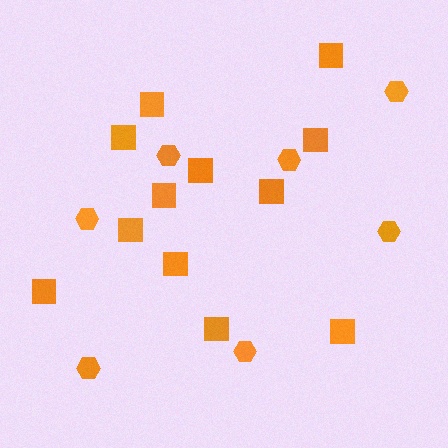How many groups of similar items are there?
There are 2 groups: one group of hexagons (7) and one group of squares (12).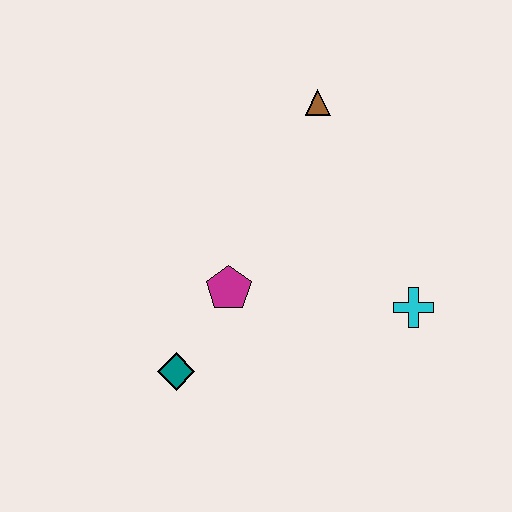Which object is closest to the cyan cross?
The magenta pentagon is closest to the cyan cross.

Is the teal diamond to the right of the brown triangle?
No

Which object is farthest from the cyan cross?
The teal diamond is farthest from the cyan cross.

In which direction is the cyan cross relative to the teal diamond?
The cyan cross is to the right of the teal diamond.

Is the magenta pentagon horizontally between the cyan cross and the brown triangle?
No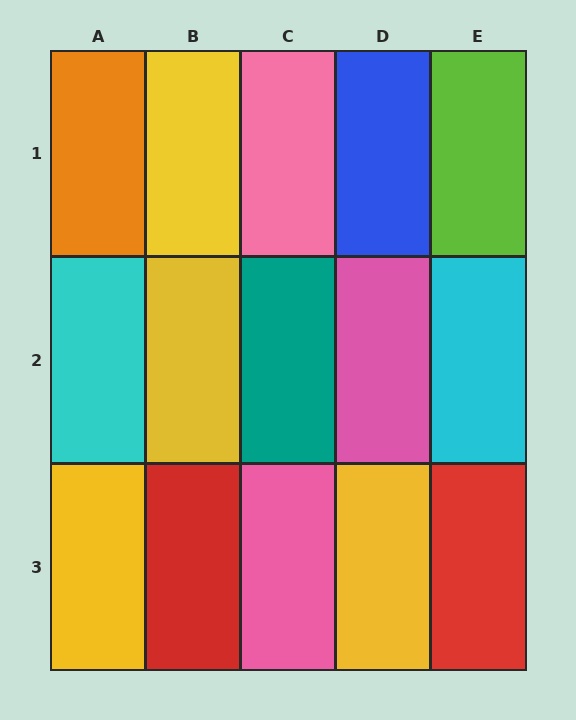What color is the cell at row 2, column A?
Cyan.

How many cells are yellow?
4 cells are yellow.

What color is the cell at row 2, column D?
Pink.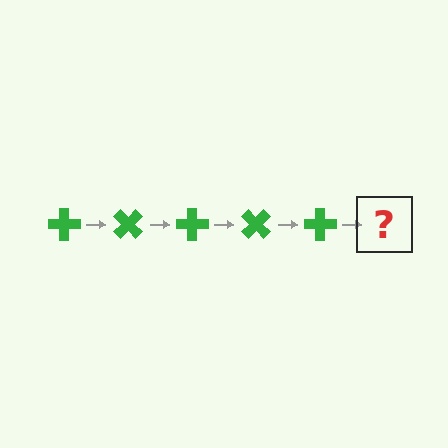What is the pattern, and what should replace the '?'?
The pattern is that the cross rotates 45 degrees each step. The '?' should be a green cross rotated 225 degrees.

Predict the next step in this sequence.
The next step is a green cross rotated 225 degrees.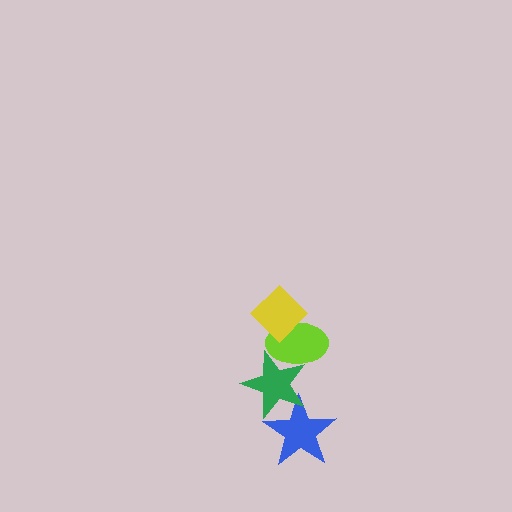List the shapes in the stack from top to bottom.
From top to bottom: the yellow diamond, the lime ellipse, the green star, the blue star.